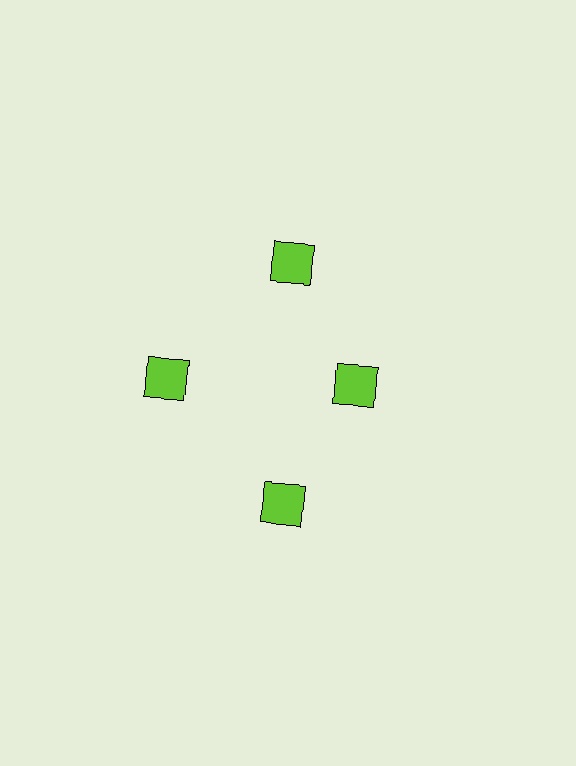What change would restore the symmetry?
The symmetry would be restored by moving it outward, back onto the ring so that all 4 squares sit at equal angles and equal distance from the center.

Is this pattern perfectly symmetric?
No. The 4 lime squares are arranged in a ring, but one element near the 3 o'clock position is pulled inward toward the center, breaking the 4-fold rotational symmetry.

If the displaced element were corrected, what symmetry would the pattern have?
It would have 4-fold rotational symmetry — the pattern would map onto itself every 90 degrees.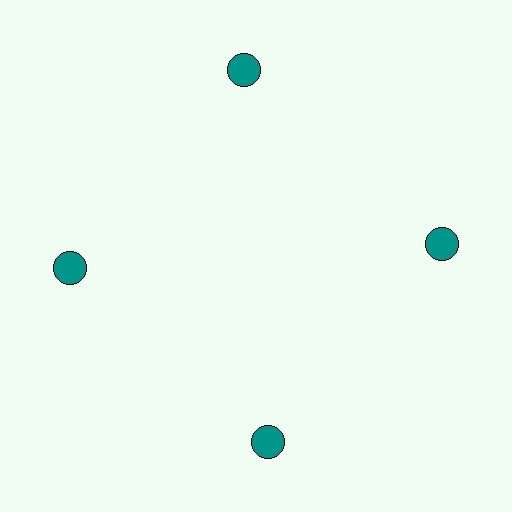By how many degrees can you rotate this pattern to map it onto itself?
The pattern maps onto itself every 90 degrees of rotation.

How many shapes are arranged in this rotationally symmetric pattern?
There are 4 shapes, arranged in 4 groups of 1.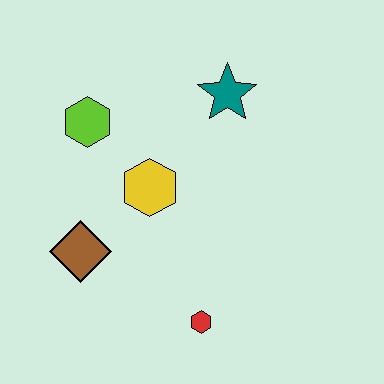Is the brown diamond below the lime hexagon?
Yes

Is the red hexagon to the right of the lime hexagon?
Yes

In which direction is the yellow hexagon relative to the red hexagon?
The yellow hexagon is above the red hexagon.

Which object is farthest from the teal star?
The red hexagon is farthest from the teal star.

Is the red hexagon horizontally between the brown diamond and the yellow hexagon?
No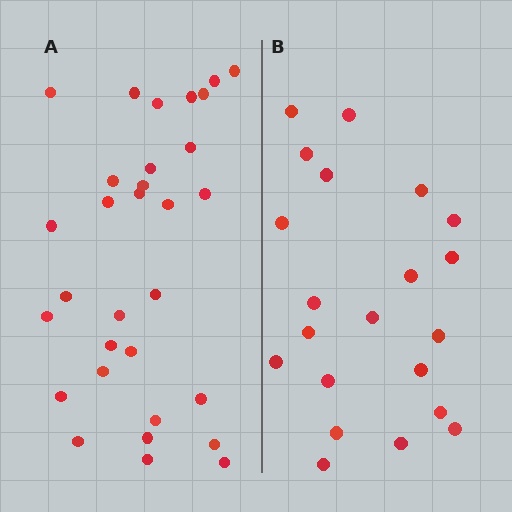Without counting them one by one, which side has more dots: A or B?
Region A (the left region) has more dots.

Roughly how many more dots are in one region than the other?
Region A has roughly 10 or so more dots than region B.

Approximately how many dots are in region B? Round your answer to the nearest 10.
About 20 dots. (The exact count is 21, which rounds to 20.)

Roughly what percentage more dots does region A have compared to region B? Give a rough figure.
About 50% more.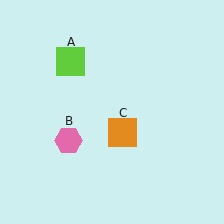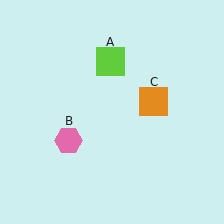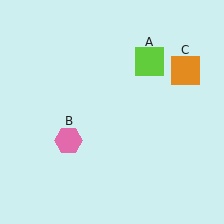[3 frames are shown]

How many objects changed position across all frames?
2 objects changed position: lime square (object A), orange square (object C).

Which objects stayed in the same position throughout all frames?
Pink hexagon (object B) remained stationary.